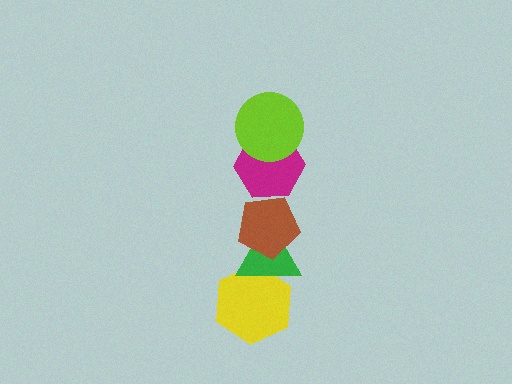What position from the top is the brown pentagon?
The brown pentagon is 3rd from the top.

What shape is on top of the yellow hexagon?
The green triangle is on top of the yellow hexagon.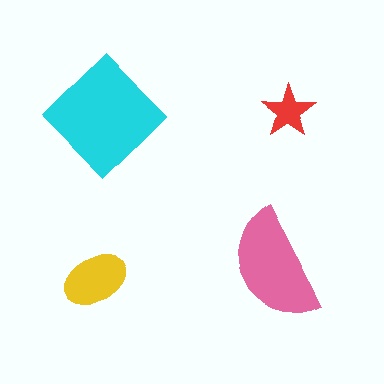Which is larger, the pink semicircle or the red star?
The pink semicircle.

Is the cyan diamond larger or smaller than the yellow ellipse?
Larger.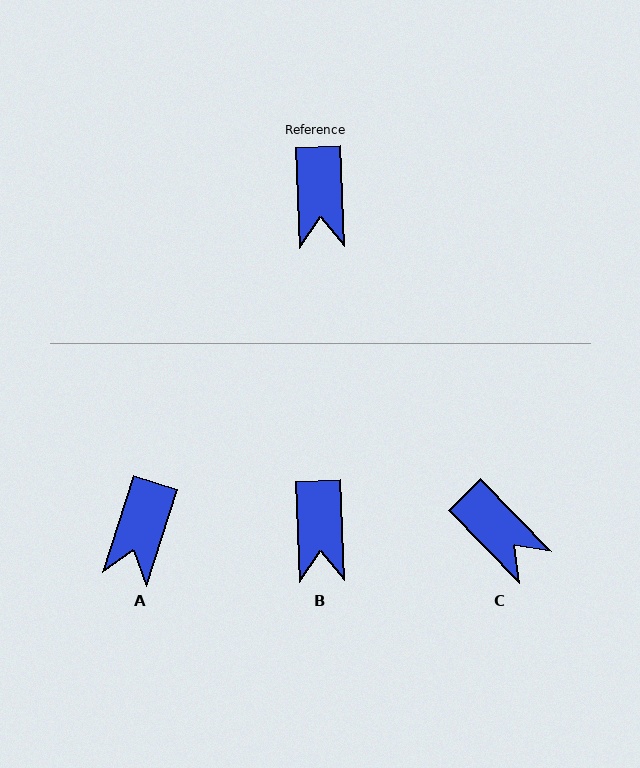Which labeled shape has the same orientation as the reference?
B.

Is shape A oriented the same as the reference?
No, it is off by about 20 degrees.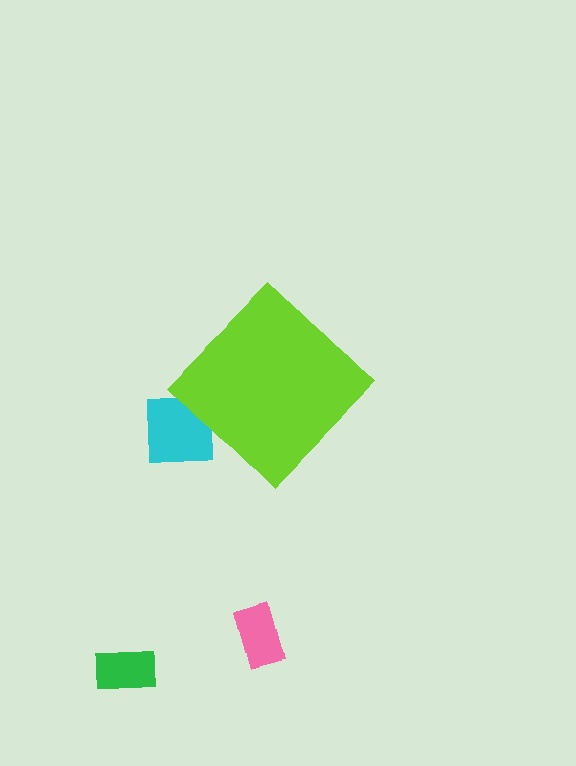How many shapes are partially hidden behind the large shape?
1 shape is partially hidden.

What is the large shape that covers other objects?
A lime diamond.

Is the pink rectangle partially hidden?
No, the pink rectangle is fully visible.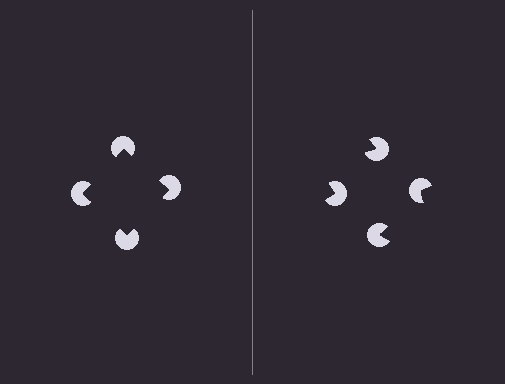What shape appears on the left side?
An illusory square.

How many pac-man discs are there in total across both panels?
8 — 4 on each side.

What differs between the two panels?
The pac-man discs are positioned identically on both sides; only the wedge orientations differ. On the left they align to a square; on the right they are misaligned.